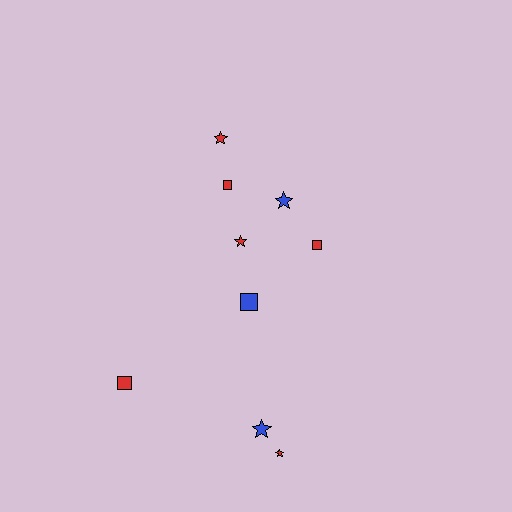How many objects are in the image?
There are 9 objects.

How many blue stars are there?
There are 2 blue stars.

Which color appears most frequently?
Red, with 6 objects.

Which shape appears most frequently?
Star, with 5 objects.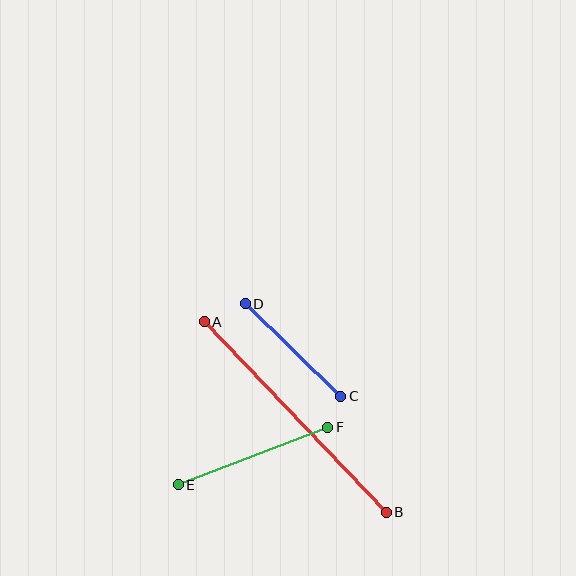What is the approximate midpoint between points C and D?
The midpoint is at approximately (293, 350) pixels.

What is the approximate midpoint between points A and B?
The midpoint is at approximately (295, 417) pixels.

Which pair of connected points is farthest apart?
Points A and B are farthest apart.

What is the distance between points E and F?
The distance is approximately 160 pixels.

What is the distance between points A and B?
The distance is approximately 263 pixels.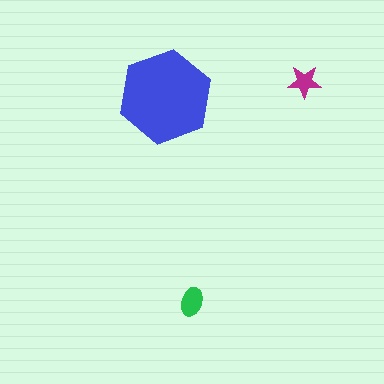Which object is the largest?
The blue hexagon.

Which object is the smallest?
The magenta star.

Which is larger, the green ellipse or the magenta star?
The green ellipse.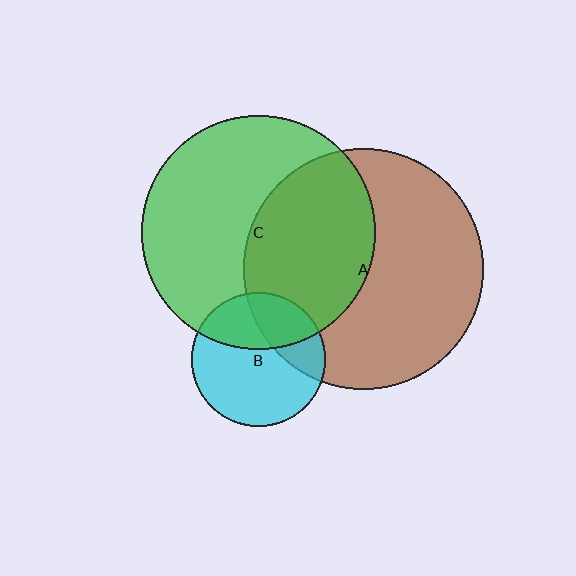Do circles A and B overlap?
Yes.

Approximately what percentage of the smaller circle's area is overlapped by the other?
Approximately 30%.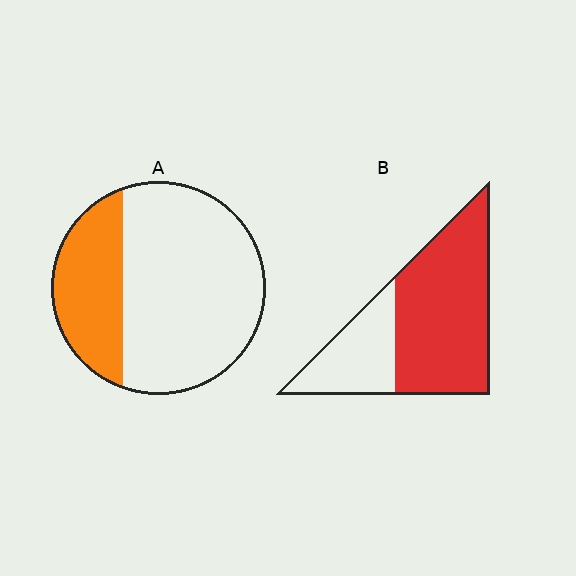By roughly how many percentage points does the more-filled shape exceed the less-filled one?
By roughly 40 percentage points (B over A).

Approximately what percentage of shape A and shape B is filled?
A is approximately 30% and B is approximately 70%.